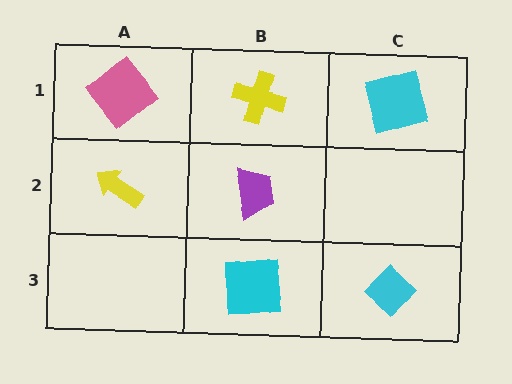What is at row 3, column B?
A cyan square.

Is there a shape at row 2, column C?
No, that cell is empty.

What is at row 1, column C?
A cyan square.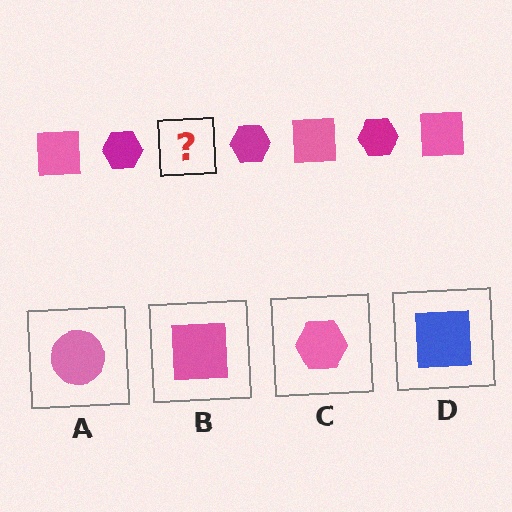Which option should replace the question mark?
Option B.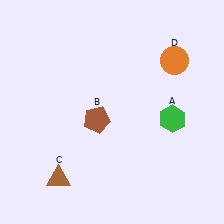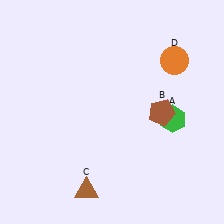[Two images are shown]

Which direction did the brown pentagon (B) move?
The brown pentagon (B) moved right.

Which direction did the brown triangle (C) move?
The brown triangle (C) moved right.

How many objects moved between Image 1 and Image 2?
2 objects moved between the two images.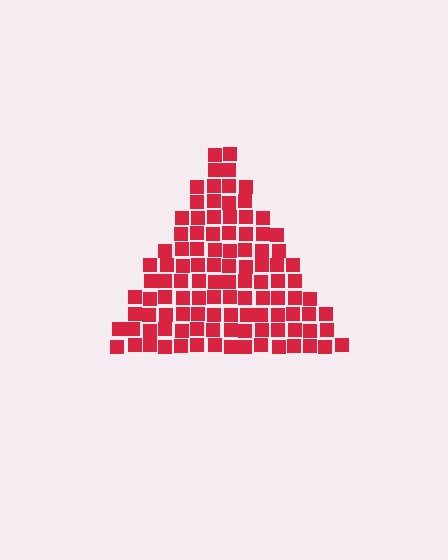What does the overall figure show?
The overall figure shows a triangle.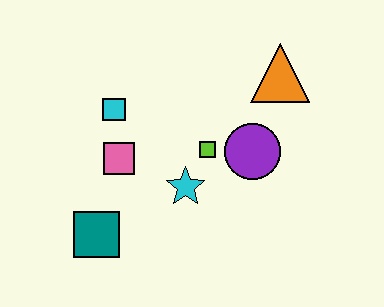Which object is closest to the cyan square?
The pink square is closest to the cyan square.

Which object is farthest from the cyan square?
The orange triangle is farthest from the cyan square.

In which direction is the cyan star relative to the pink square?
The cyan star is to the right of the pink square.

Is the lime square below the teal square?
No